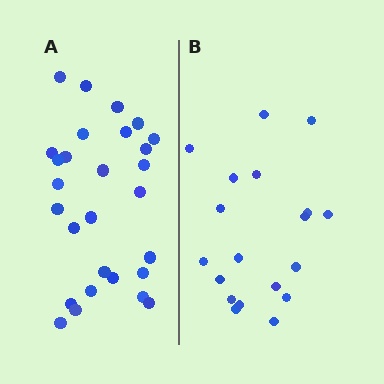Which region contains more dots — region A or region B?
Region A (the left region) has more dots.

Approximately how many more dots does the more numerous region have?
Region A has roughly 8 or so more dots than region B.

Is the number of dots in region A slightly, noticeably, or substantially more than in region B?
Region A has substantially more. The ratio is roughly 1.5 to 1.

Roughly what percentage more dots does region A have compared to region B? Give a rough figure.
About 45% more.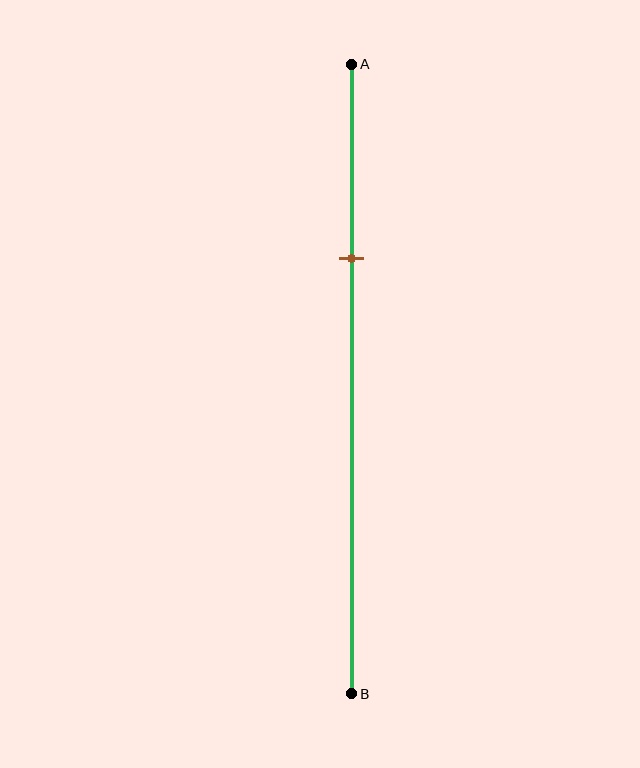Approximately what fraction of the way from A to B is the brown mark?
The brown mark is approximately 30% of the way from A to B.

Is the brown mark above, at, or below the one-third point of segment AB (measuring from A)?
The brown mark is approximately at the one-third point of segment AB.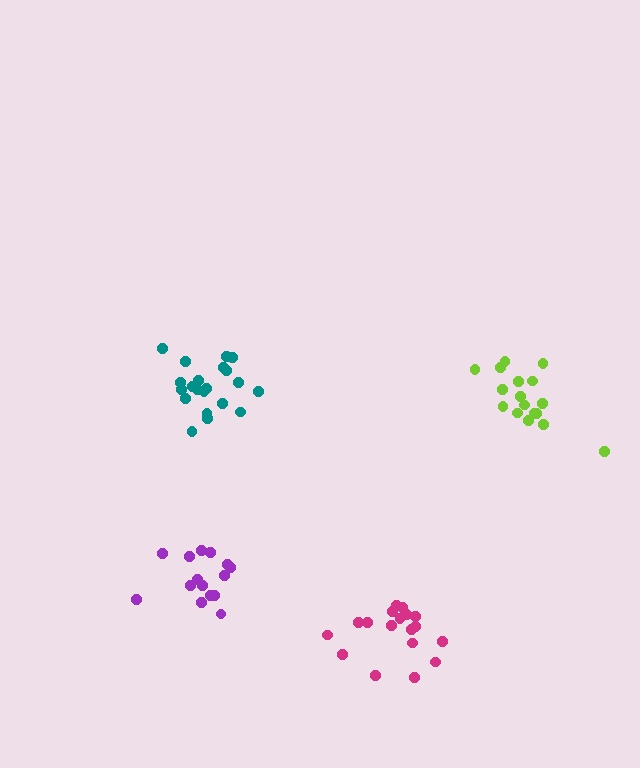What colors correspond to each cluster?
The clusters are colored: lime, magenta, teal, purple.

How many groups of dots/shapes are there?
There are 4 groups.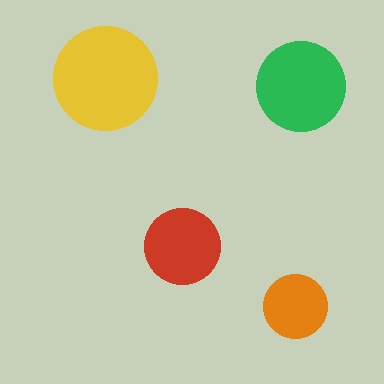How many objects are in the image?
There are 4 objects in the image.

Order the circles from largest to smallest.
the yellow one, the green one, the red one, the orange one.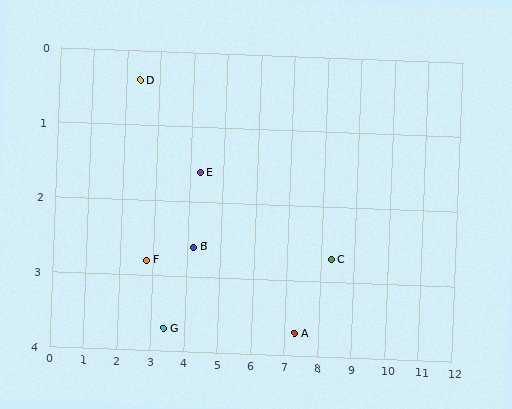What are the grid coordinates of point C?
Point C is at approximately (8.3, 2.7).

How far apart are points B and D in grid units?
Points B and D are about 2.8 grid units apart.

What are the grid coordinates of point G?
Point G is at approximately (3.4, 3.7).